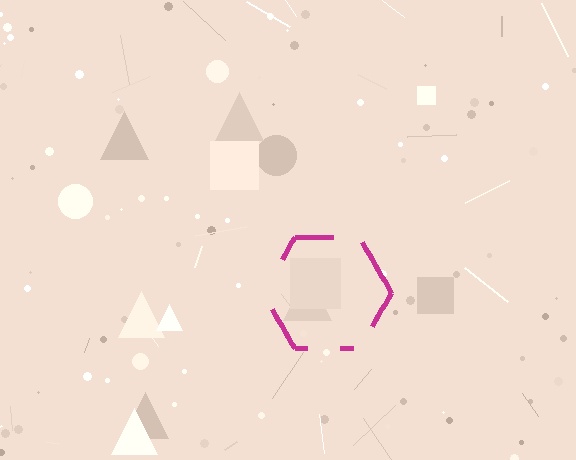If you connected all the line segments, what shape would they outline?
They would outline a hexagon.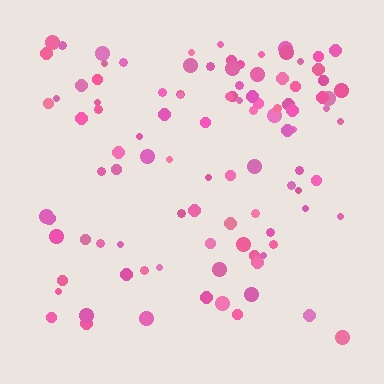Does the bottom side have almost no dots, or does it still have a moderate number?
Still a moderate number, just noticeably fewer than the top.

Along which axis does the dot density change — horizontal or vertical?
Vertical.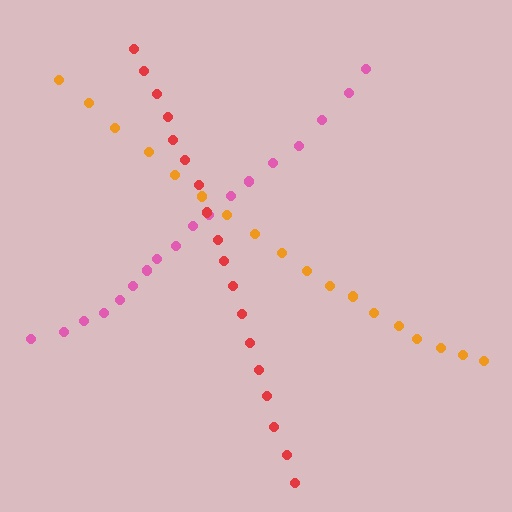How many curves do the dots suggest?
There are 3 distinct paths.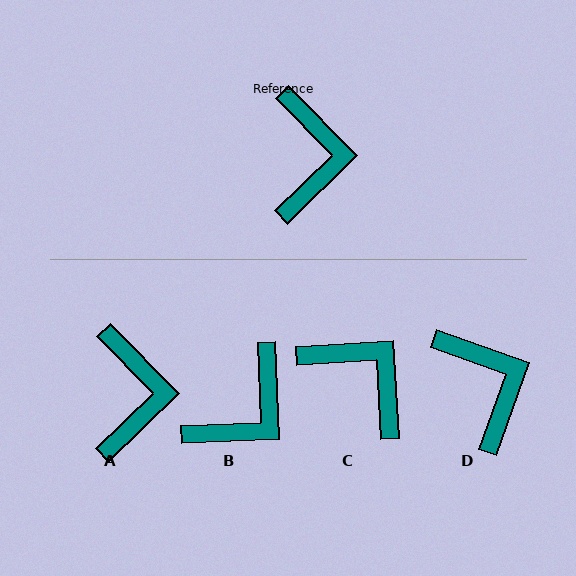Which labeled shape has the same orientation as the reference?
A.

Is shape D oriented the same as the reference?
No, it is off by about 26 degrees.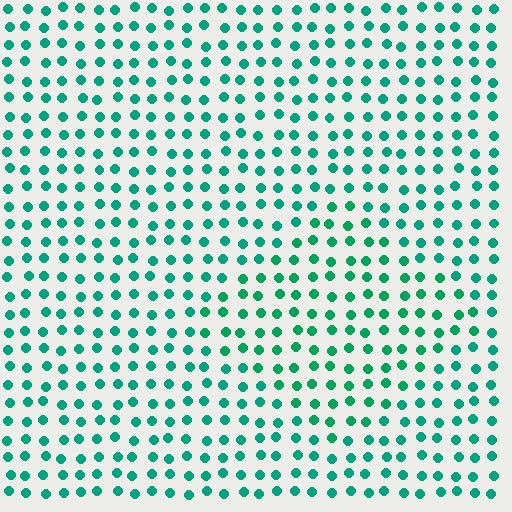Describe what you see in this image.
The image is filled with small teal elements in a uniform arrangement. A diamond-shaped region is visible where the elements are tinted to a slightly different hue, forming a subtle color boundary.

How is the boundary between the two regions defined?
The boundary is defined purely by a slight shift in hue (about 14 degrees). Spacing, size, and orientation are identical on both sides.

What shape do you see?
I see a diamond.